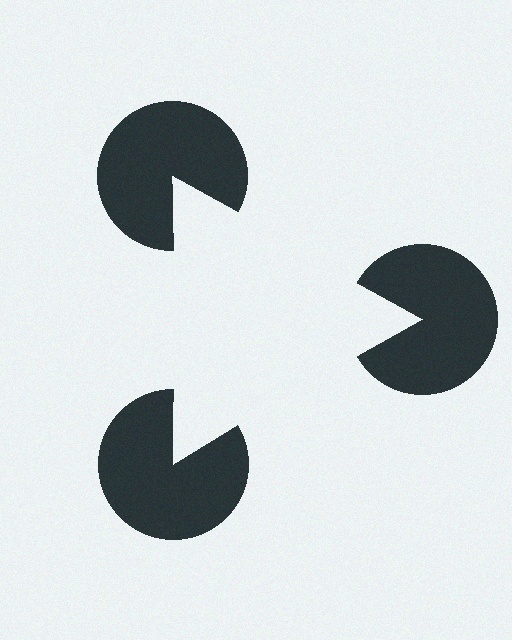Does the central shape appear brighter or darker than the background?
It typically appears slightly brighter than the background, even though no actual brightness change is drawn.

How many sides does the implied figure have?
3 sides.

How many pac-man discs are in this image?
There are 3 — one at each vertex of the illusory triangle.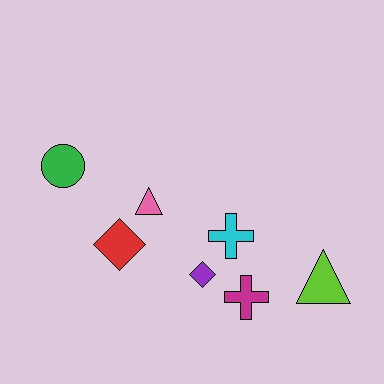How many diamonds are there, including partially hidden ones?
There are 2 diamonds.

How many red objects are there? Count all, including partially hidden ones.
There is 1 red object.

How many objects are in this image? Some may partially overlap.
There are 7 objects.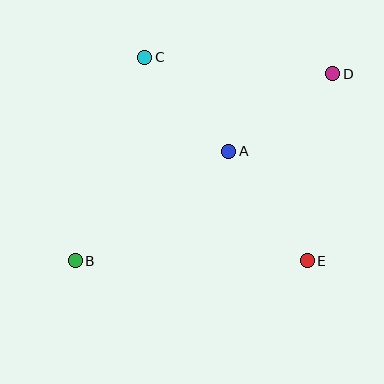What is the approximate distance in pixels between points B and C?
The distance between B and C is approximately 215 pixels.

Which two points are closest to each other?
Points A and C are closest to each other.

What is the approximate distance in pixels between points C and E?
The distance between C and E is approximately 260 pixels.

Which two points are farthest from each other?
Points B and D are farthest from each other.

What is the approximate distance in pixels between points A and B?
The distance between A and B is approximately 188 pixels.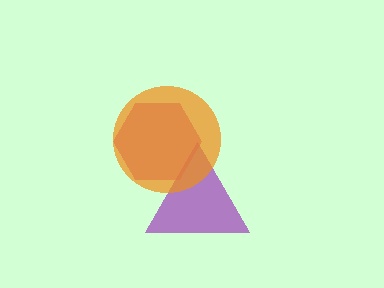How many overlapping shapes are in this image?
There are 3 overlapping shapes in the image.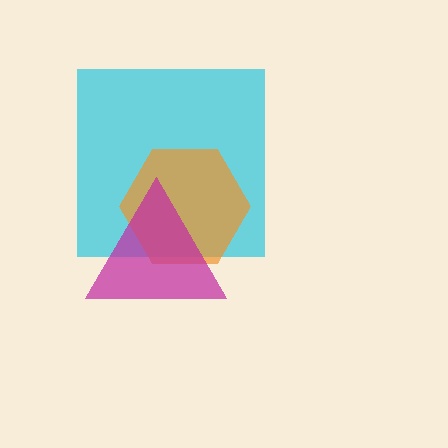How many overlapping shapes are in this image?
There are 3 overlapping shapes in the image.